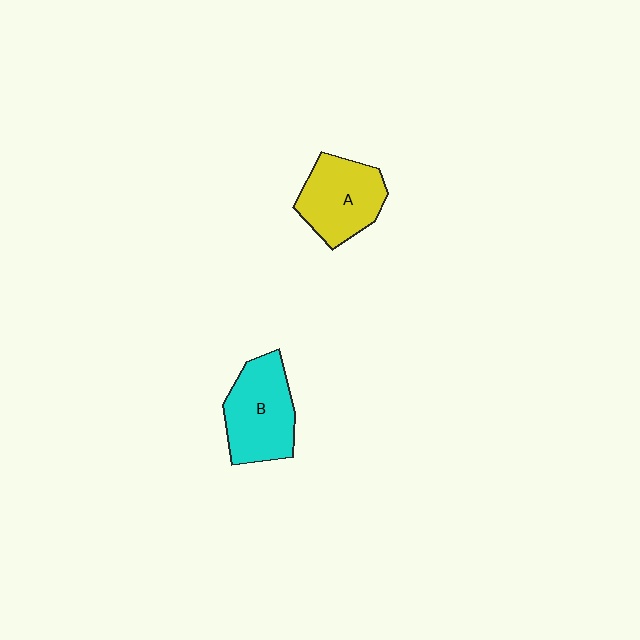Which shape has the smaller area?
Shape A (yellow).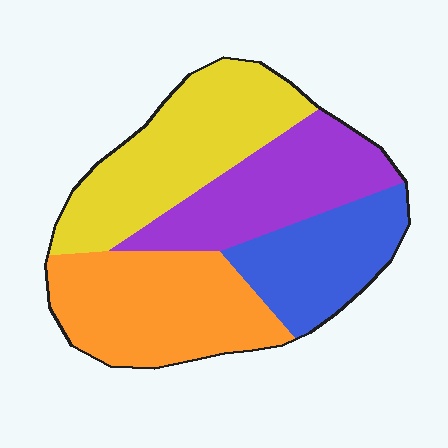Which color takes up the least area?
Blue, at roughly 20%.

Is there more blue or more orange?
Orange.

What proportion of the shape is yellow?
Yellow takes up between a quarter and a half of the shape.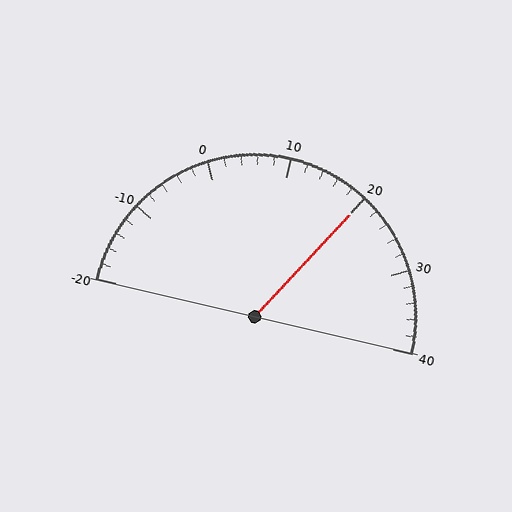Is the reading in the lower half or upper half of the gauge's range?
The reading is in the upper half of the range (-20 to 40).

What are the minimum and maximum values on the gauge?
The gauge ranges from -20 to 40.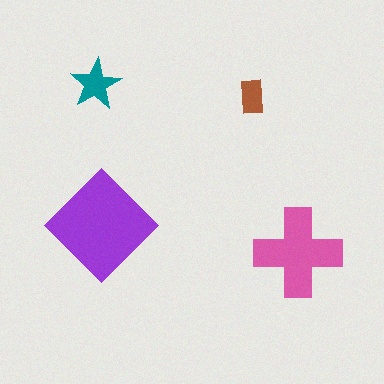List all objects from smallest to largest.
The brown rectangle, the teal star, the pink cross, the purple diamond.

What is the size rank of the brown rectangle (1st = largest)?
4th.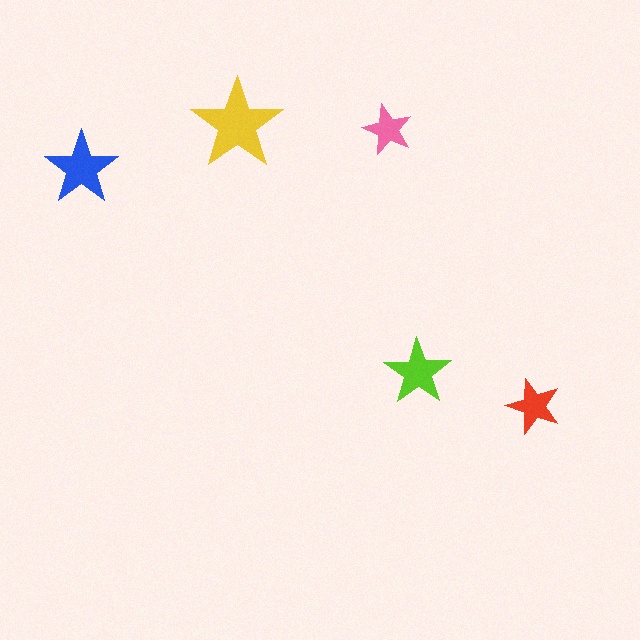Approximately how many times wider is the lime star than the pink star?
About 1.5 times wider.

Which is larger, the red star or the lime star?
The lime one.